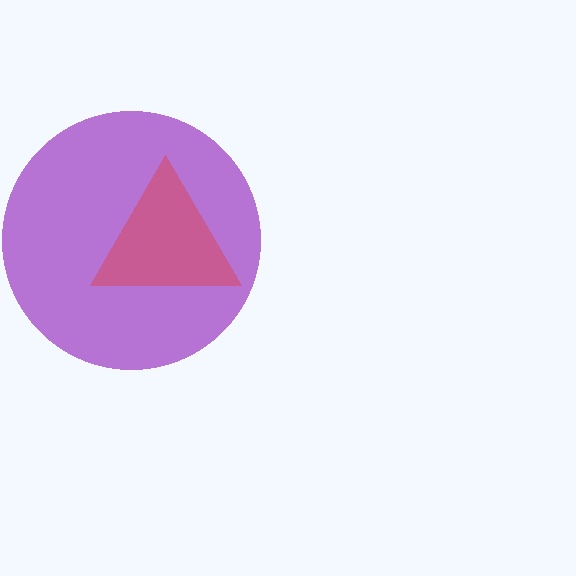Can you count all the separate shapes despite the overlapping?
Yes, there are 2 separate shapes.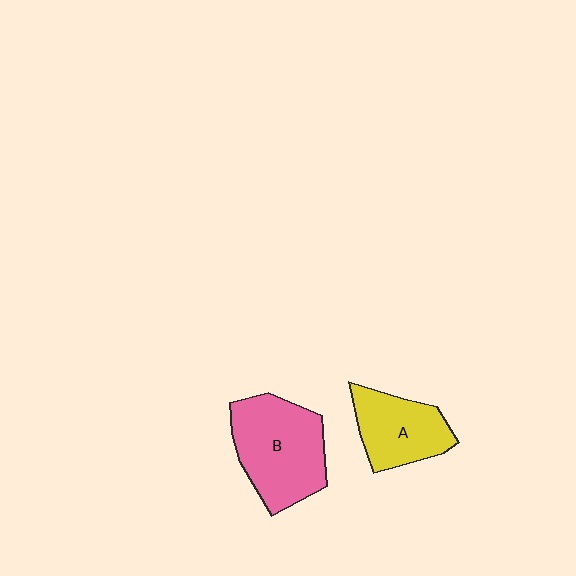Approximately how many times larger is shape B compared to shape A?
Approximately 1.4 times.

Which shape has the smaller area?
Shape A (yellow).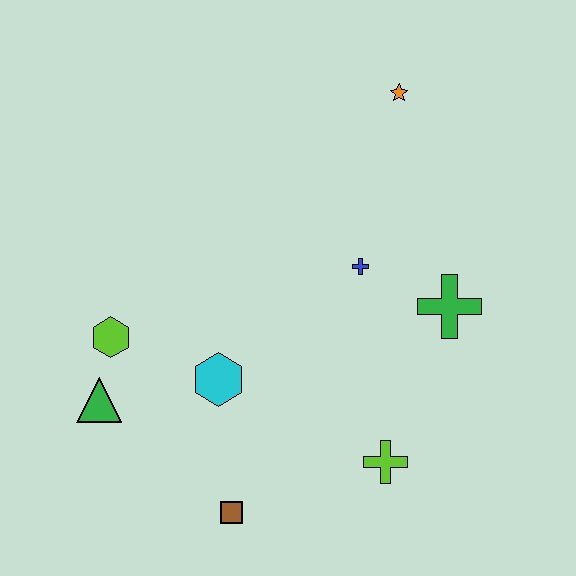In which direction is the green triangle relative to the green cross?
The green triangle is to the left of the green cross.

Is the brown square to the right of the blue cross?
No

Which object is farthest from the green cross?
The green triangle is farthest from the green cross.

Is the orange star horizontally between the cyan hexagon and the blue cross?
No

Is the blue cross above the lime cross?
Yes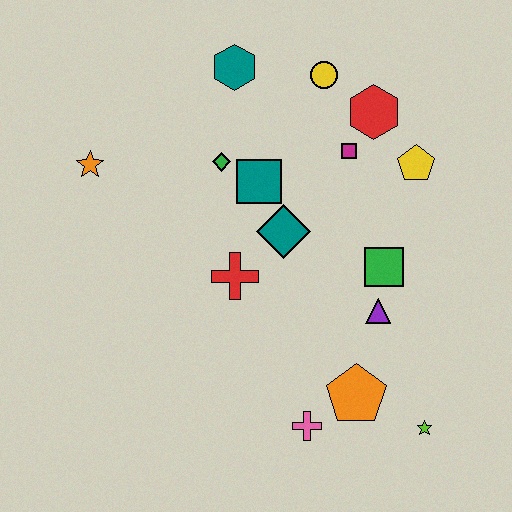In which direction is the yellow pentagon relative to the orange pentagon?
The yellow pentagon is above the orange pentagon.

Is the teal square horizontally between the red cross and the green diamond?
No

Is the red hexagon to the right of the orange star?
Yes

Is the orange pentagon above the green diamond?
No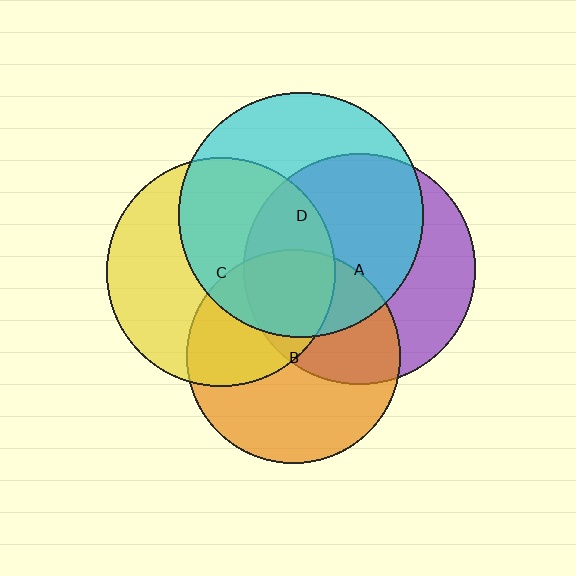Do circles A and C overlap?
Yes.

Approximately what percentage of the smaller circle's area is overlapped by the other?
Approximately 30%.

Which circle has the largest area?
Circle D (cyan).